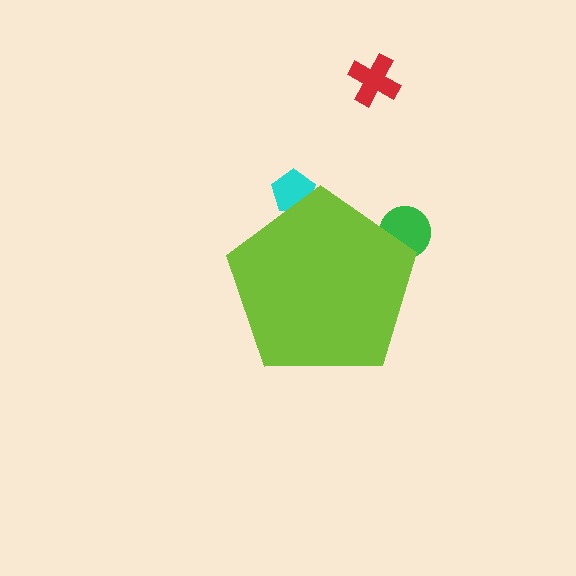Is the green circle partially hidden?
Yes, the green circle is partially hidden behind the lime pentagon.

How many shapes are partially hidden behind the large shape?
2 shapes are partially hidden.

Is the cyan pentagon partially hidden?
Yes, the cyan pentagon is partially hidden behind the lime pentagon.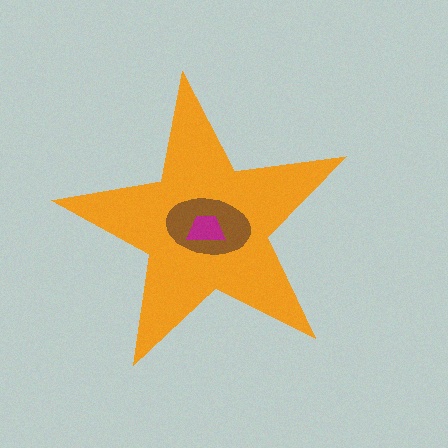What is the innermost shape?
The magenta trapezoid.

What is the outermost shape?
The orange star.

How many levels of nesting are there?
3.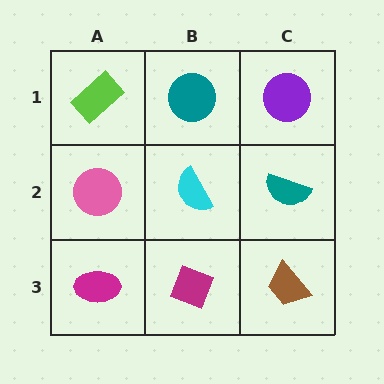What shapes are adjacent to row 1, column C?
A teal semicircle (row 2, column C), a teal circle (row 1, column B).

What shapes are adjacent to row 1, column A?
A pink circle (row 2, column A), a teal circle (row 1, column B).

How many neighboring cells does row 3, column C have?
2.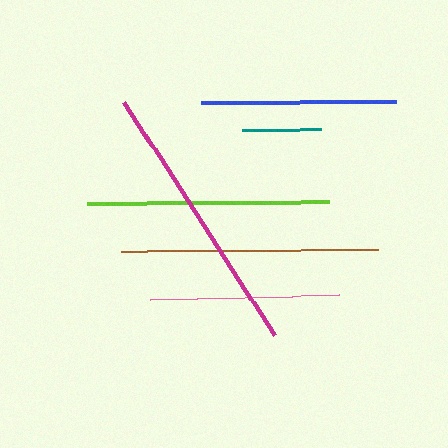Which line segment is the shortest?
The teal line is the shortest at approximately 78 pixels.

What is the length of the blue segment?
The blue segment is approximately 195 pixels long.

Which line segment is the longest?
The magenta line is the longest at approximately 277 pixels.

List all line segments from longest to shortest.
From longest to shortest: magenta, brown, lime, blue, pink, teal.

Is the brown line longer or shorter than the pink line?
The brown line is longer than the pink line.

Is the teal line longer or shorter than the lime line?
The lime line is longer than the teal line.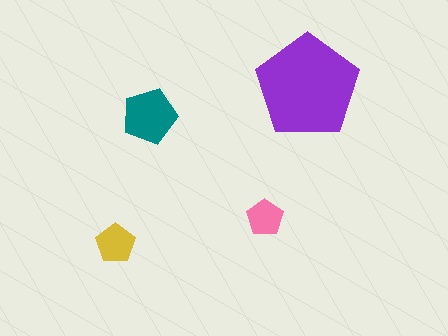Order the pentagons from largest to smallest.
the purple one, the teal one, the yellow one, the pink one.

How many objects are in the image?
There are 4 objects in the image.